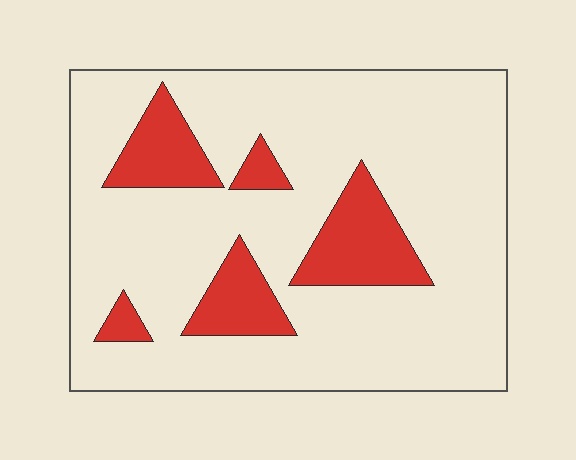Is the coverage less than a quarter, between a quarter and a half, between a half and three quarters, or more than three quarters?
Less than a quarter.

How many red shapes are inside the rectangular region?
5.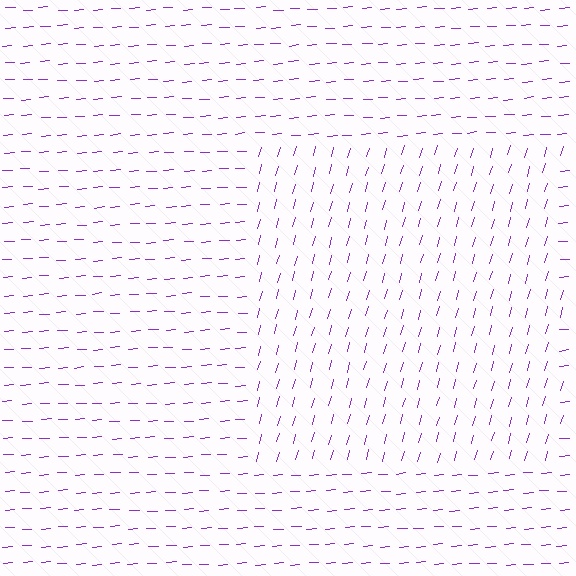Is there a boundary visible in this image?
Yes, there is a texture boundary formed by a change in line orientation.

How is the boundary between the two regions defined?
The boundary is defined purely by a change in line orientation (approximately 70 degrees difference). All lines are the same color and thickness.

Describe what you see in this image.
The image is filled with small purple line segments. A rectangle region in the image has lines oriented differently from the surrounding lines, creating a visible texture boundary.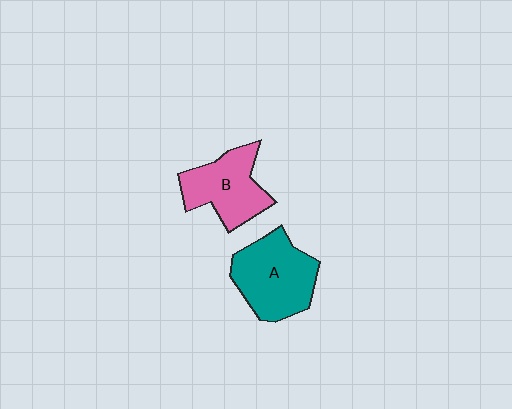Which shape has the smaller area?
Shape B (pink).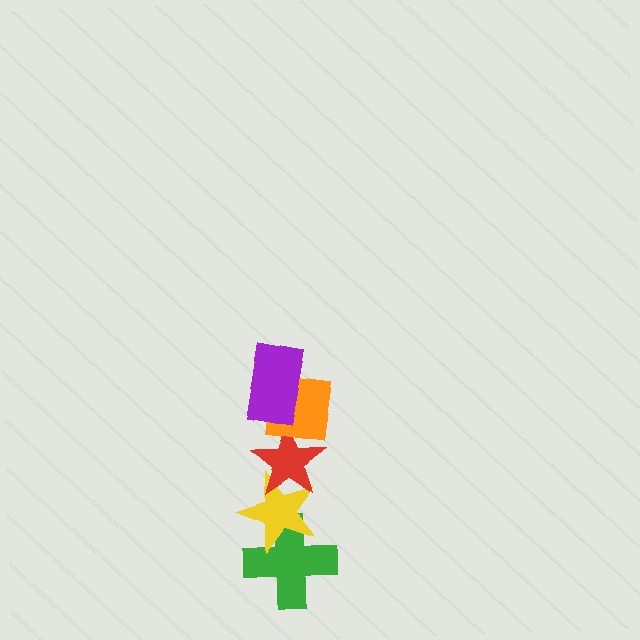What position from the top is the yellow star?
The yellow star is 4th from the top.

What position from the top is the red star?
The red star is 3rd from the top.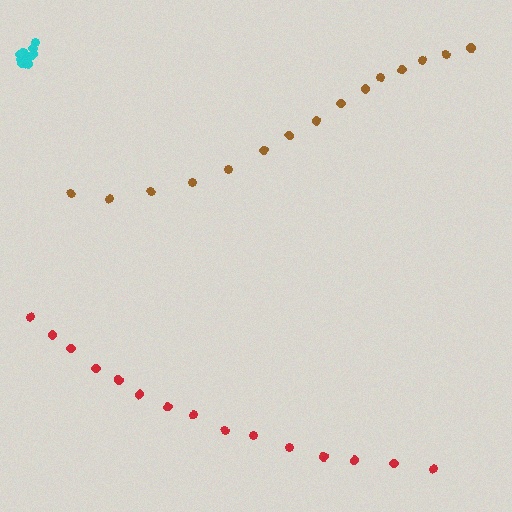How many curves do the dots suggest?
There are 3 distinct paths.